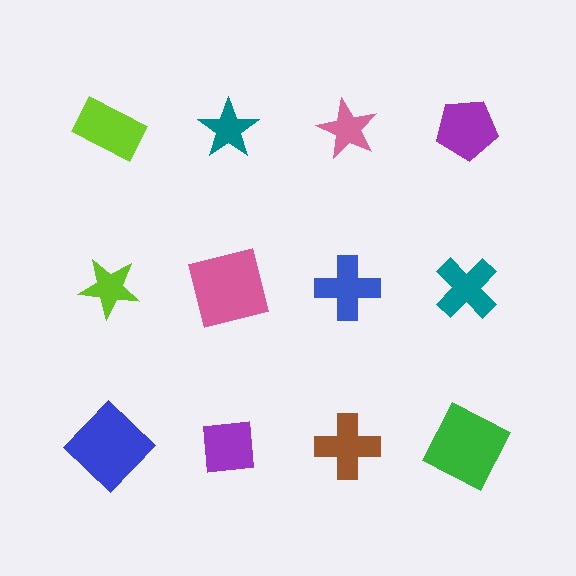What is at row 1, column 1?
A lime rectangle.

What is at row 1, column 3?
A pink star.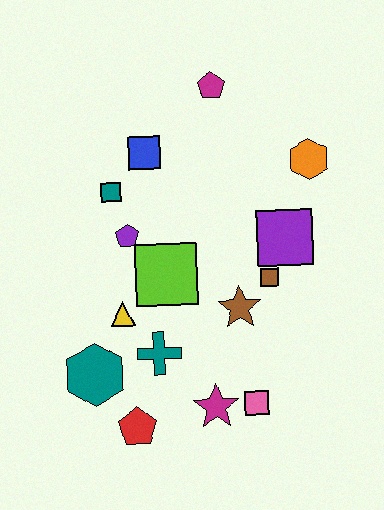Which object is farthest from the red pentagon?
The magenta pentagon is farthest from the red pentagon.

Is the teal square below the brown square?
No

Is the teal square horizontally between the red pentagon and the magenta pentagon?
No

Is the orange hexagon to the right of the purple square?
Yes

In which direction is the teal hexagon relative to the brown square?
The teal hexagon is to the left of the brown square.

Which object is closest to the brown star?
The brown square is closest to the brown star.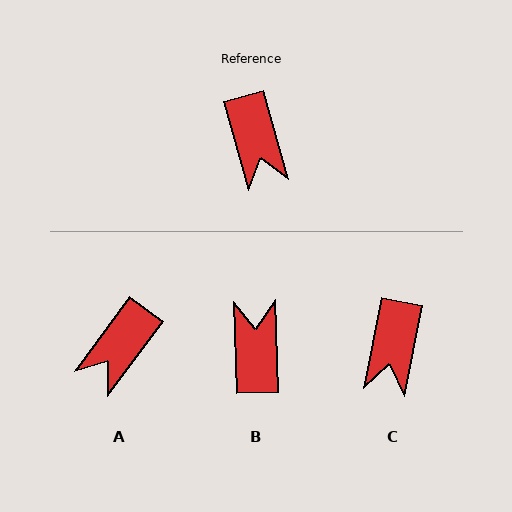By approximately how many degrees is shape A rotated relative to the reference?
Approximately 52 degrees clockwise.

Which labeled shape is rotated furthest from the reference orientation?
B, about 167 degrees away.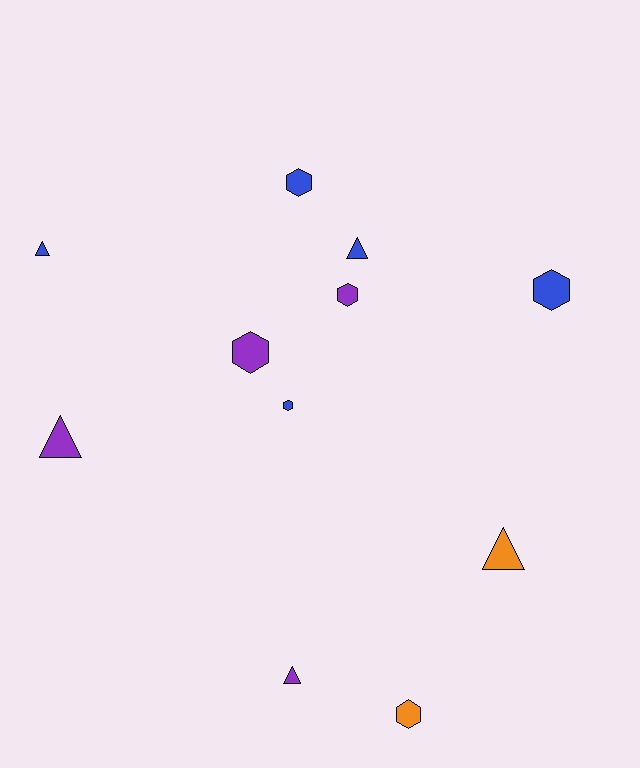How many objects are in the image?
There are 11 objects.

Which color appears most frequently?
Blue, with 5 objects.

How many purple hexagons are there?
There are 2 purple hexagons.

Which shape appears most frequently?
Hexagon, with 6 objects.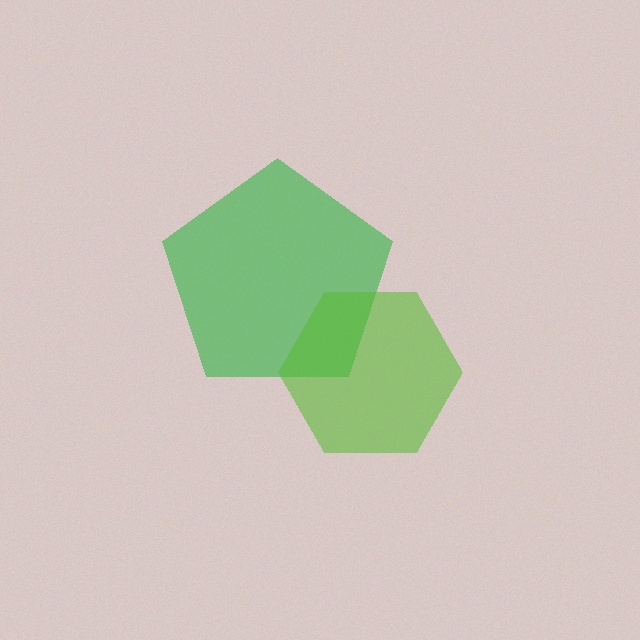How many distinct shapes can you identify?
There are 2 distinct shapes: a green pentagon, a lime hexagon.